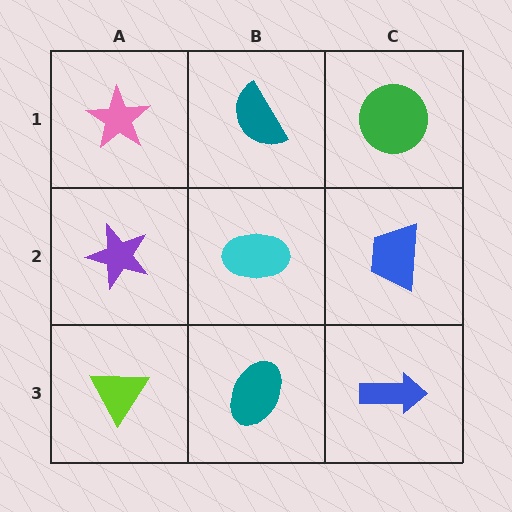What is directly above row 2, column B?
A teal semicircle.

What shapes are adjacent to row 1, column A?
A purple star (row 2, column A), a teal semicircle (row 1, column B).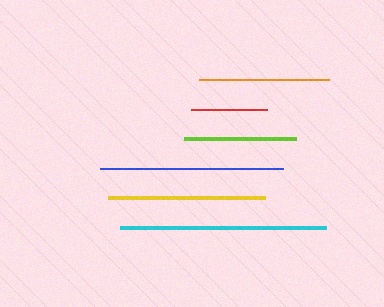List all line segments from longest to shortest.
From longest to shortest: cyan, blue, yellow, orange, lime, red.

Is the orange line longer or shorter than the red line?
The orange line is longer than the red line.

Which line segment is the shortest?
The red line is the shortest at approximately 77 pixels.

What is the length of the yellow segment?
The yellow segment is approximately 157 pixels long.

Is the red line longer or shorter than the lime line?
The lime line is longer than the red line.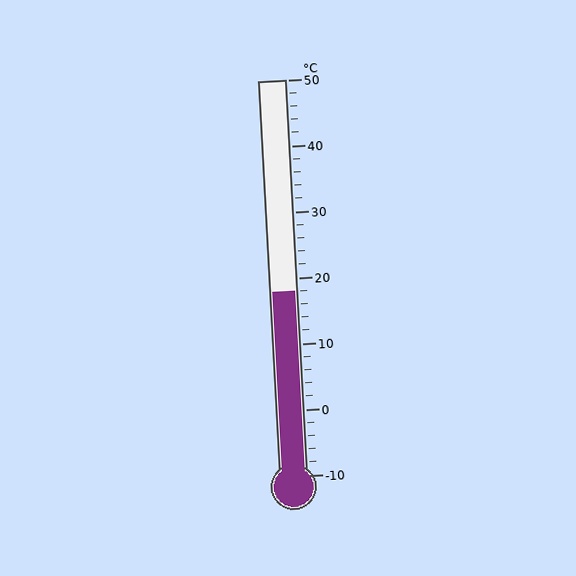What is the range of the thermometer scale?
The thermometer scale ranges from -10°C to 50°C.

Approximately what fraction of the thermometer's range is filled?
The thermometer is filled to approximately 45% of its range.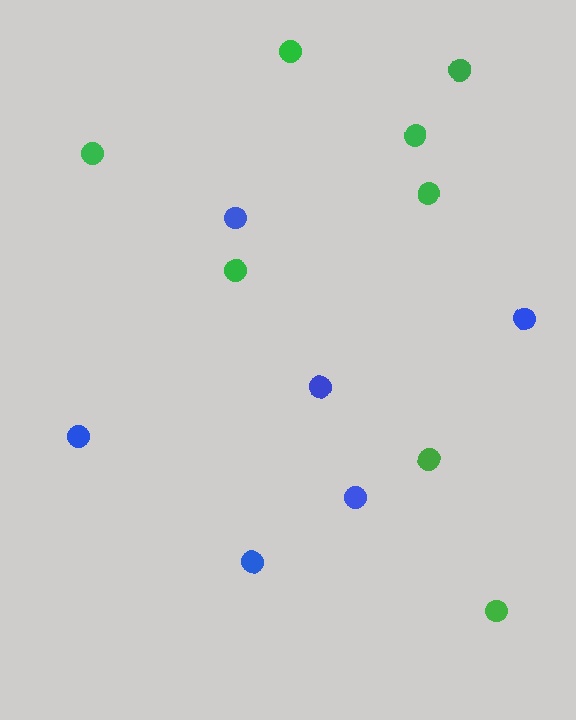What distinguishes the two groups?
There are 2 groups: one group of blue circles (6) and one group of green circles (8).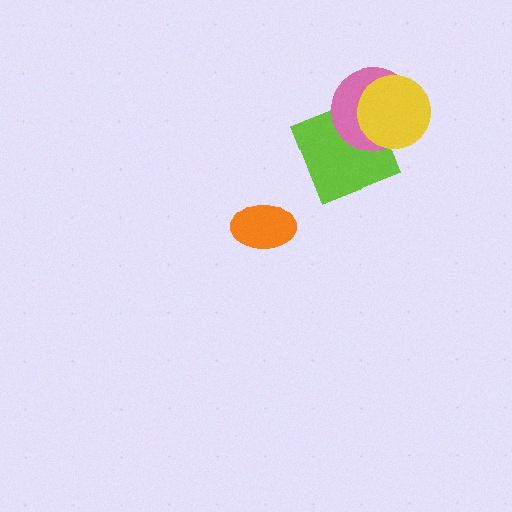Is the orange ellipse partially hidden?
No, no other shape covers it.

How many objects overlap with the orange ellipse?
0 objects overlap with the orange ellipse.